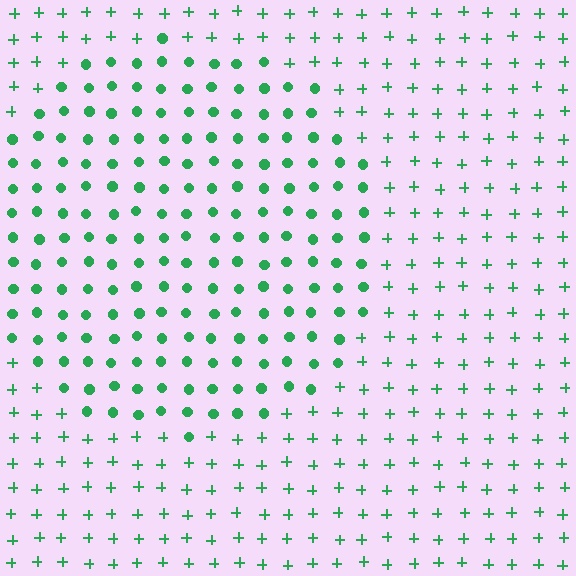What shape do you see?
I see a circle.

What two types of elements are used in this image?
The image uses circles inside the circle region and plus signs outside it.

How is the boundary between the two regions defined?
The boundary is defined by a change in element shape: circles inside vs. plus signs outside. All elements share the same color and spacing.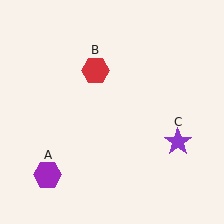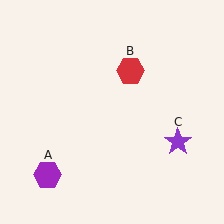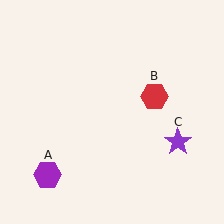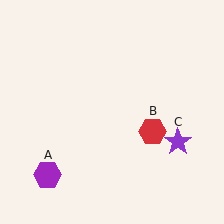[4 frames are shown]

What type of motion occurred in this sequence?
The red hexagon (object B) rotated clockwise around the center of the scene.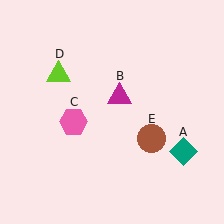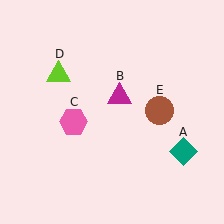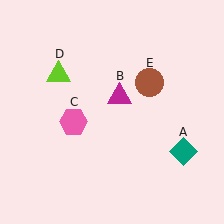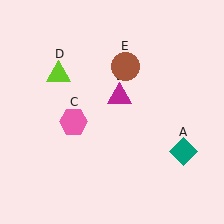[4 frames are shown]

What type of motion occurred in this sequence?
The brown circle (object E) rotated counterclockwise around the center of the scene.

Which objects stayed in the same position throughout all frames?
Teal diamond (object A) and magenta triangle (object B) and pink hexagon (object C) and lime triangle (object D) remained stationary.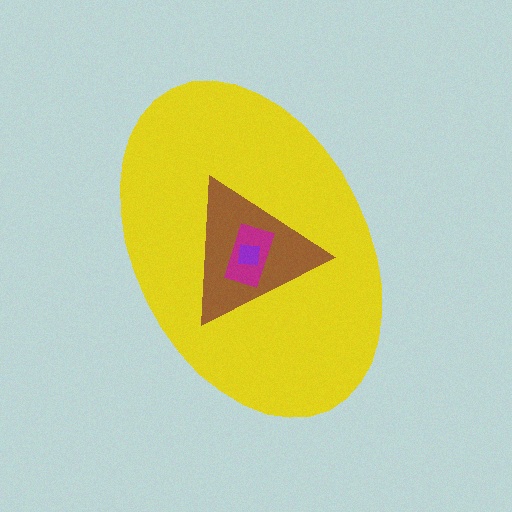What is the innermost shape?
The purple square.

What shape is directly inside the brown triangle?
The magenta rectangle.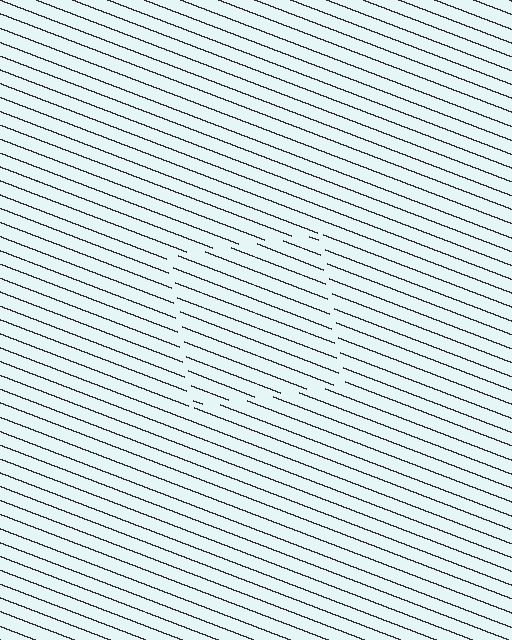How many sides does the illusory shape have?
4 sides — the line-ends trace a square.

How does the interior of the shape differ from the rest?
The interior of the shape contains the same grating, shifted by half a period — the contour is defined by the phase discontinuity where line-ends from the inner and outer gratings abut.